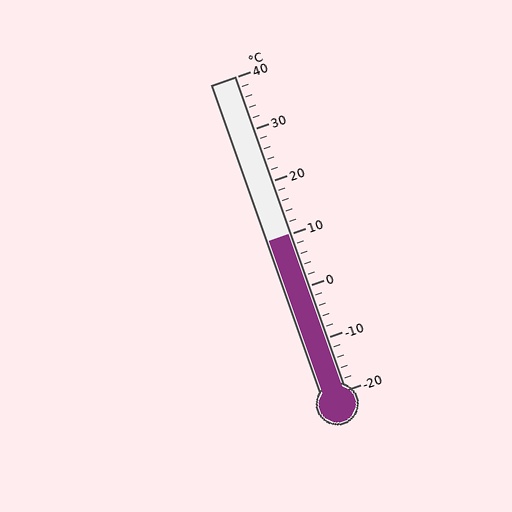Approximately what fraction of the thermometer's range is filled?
The thermometer is filled to approximately 50% of its range.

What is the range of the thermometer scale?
The thermometer scale ranges from -20°C to 40°C.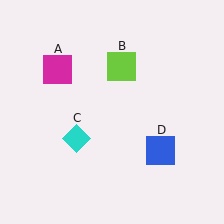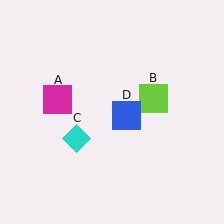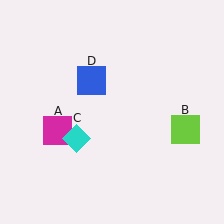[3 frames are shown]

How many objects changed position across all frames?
3 objects changed position: magenta square (object A), lime square (object B), blue square (object D).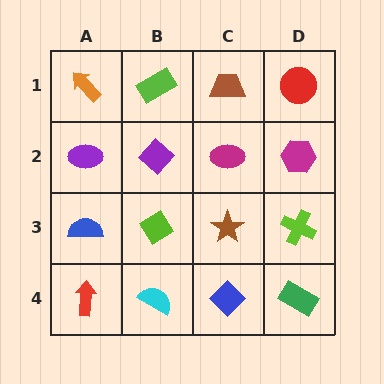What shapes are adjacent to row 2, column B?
A lime rectangle (row 1, column B), a lime diamond (row 3, column B), a purple ellipse (row 2, column A), a magenta ellipse (row 2, column C).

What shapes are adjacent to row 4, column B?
A lime diamond (row 3, column B), a red arrow (row 4, column A), a blue diamond (row 4, column C).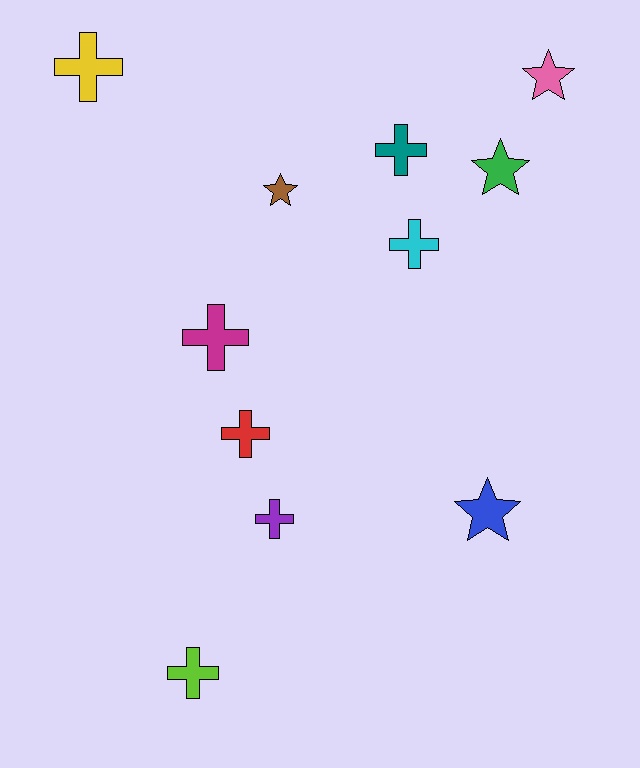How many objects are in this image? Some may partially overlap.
There are 11 objects.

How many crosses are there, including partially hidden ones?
There are 7 crosses.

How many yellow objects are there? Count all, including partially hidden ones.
There is 1 yellow object.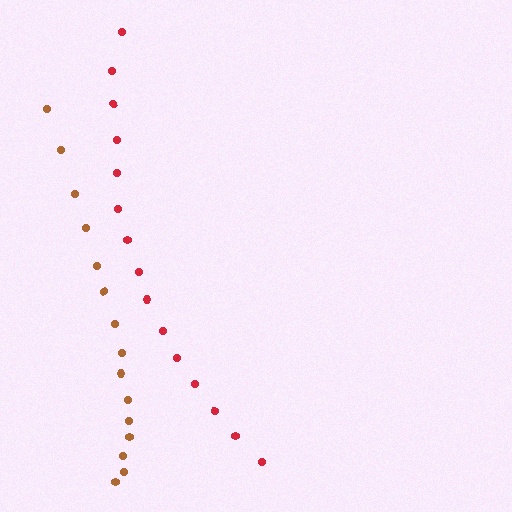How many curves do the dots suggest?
There are 2 distinct paths.